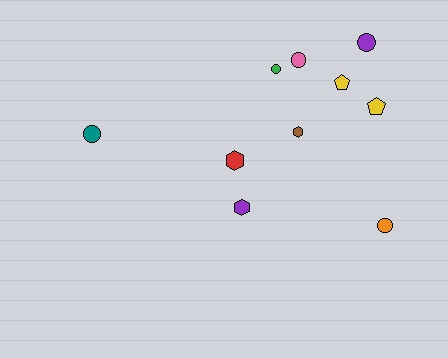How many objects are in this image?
There are 10 objects.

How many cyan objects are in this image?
There are no cyan objects.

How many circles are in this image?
There are 5 circles.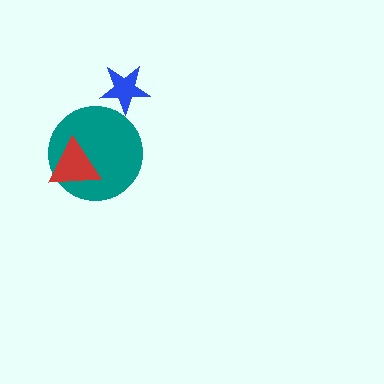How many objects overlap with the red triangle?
1 object overlaps with the red triangle.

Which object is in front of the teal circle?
The red triangle is in front of the teal circle.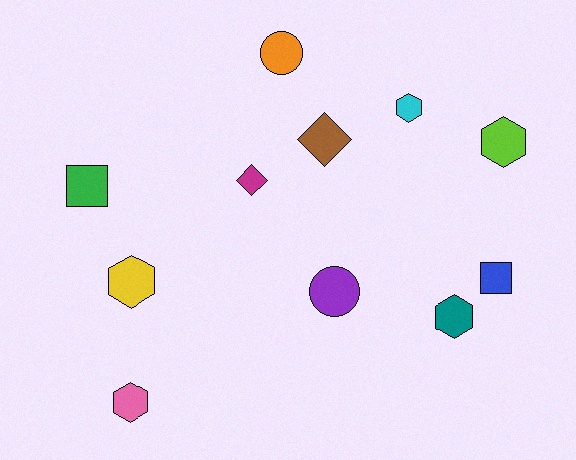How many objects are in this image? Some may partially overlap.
There are 11 objects.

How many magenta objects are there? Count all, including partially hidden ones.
There is 1 magenta object.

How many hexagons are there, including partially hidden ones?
There are 5 hexagons.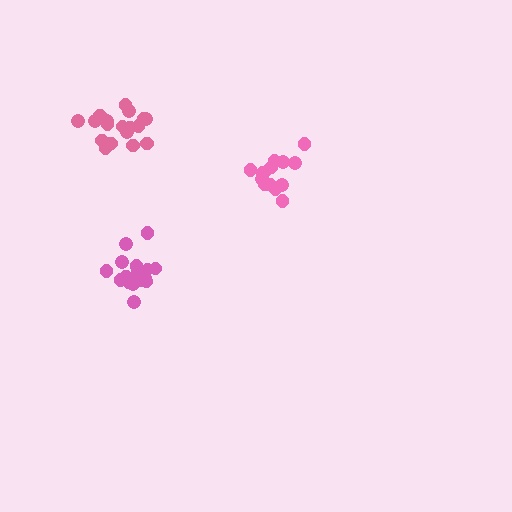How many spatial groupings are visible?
There are 3 spatial groupings.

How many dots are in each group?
Group 1: 14 dots, Group 2: 17 dots, Group 3: 18 dots (49 total).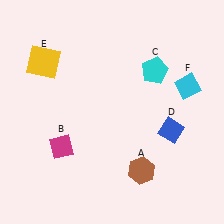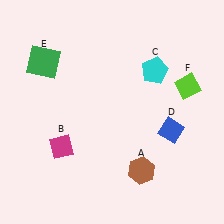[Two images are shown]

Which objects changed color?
E changed from yellow to green. F changed from cyan to lime.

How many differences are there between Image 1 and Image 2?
There are 2 differences between the two images.